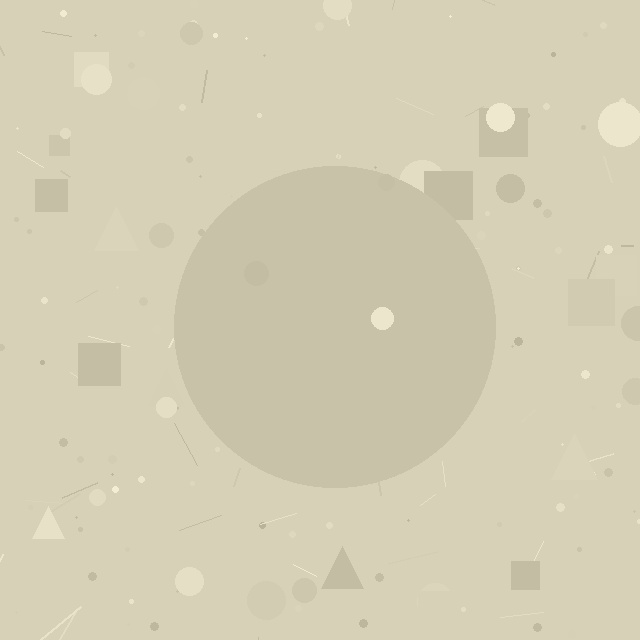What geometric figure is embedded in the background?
A circle is embedded in the background.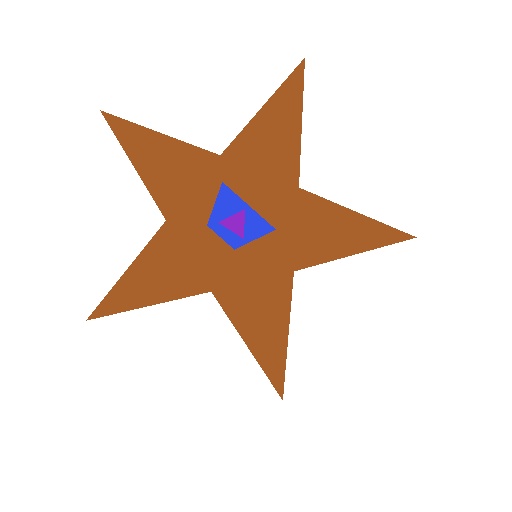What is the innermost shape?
The purple triangle.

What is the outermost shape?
The brown star.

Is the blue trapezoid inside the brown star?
Yes.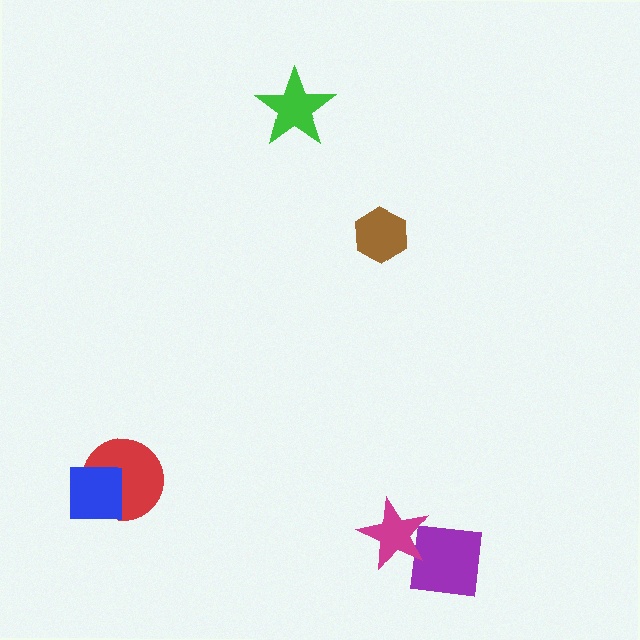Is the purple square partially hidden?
Yes, it is partially covered by another shape.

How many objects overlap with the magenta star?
1 object overlaps with the magenta star.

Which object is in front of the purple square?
The magenta star is in front of the purple square.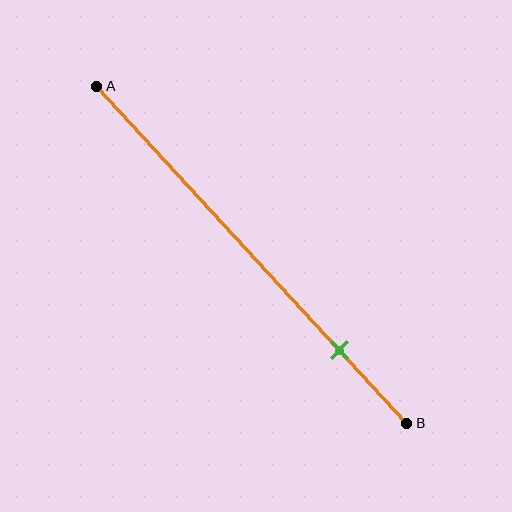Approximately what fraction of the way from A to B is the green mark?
The green mark is approximately 80% of the way from A to B.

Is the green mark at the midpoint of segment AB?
No, the mark is at about 80% from A, not at the 50% midpoint.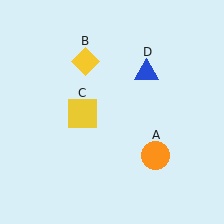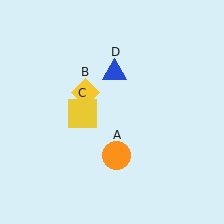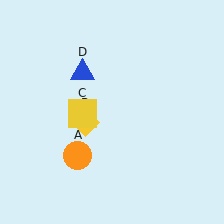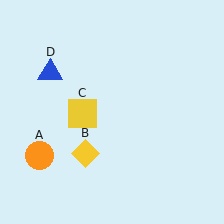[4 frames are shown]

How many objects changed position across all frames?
3 objects changed position: orange circle (object A), yellow diamond (object B), blue triangle (object D).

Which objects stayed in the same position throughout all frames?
Yellow square (object C) remained stationary.